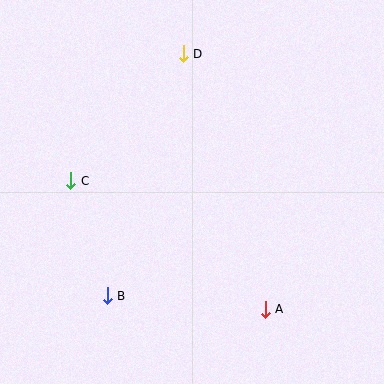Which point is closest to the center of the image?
Point C at (71, 181) is closest to the center.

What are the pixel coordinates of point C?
Point C is at (71, 181).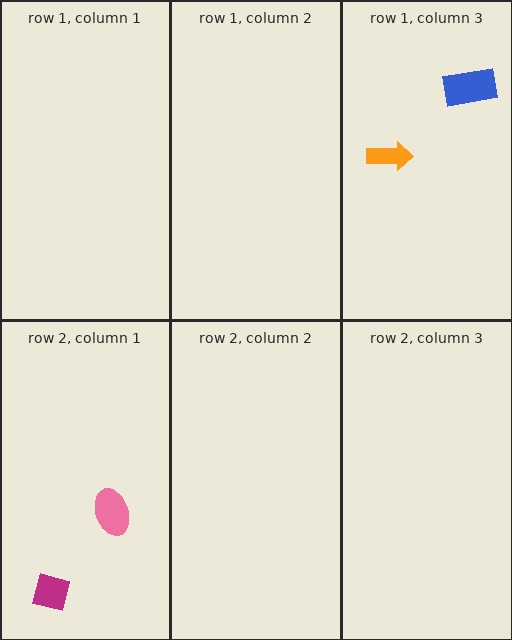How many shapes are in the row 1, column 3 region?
2.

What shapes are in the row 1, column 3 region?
The orange arrow, the blue rectangle.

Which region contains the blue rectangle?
The row 1, column 3 region.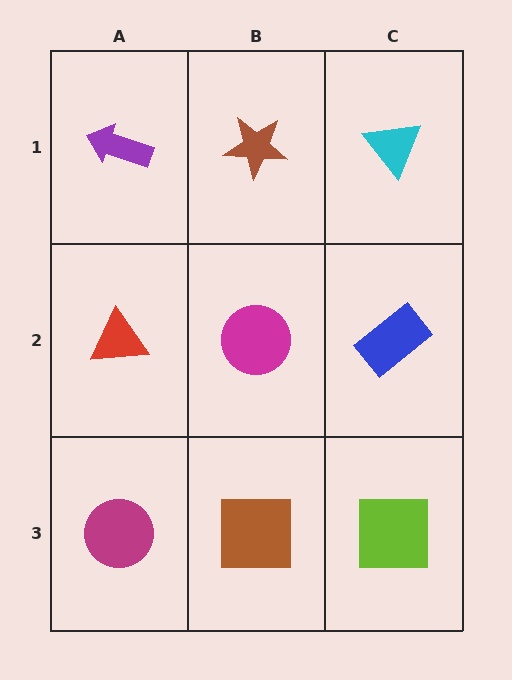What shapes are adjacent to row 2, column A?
A purple arrow (row 1, column A), a magenta circle (row 3, column A), a magenta circle (row 2, column B).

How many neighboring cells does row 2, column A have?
3.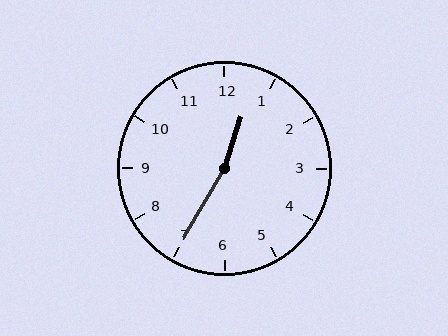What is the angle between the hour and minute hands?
Approximately 168 degrees.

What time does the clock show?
12:35.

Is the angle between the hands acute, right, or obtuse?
It is obtuse.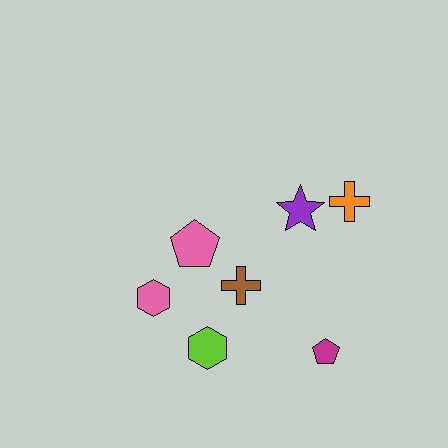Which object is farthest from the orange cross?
The pink hexagon is farthest from the orange cross.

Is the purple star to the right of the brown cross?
Yes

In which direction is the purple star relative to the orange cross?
The purple star is to the left of the orange cross.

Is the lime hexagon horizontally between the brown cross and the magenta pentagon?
No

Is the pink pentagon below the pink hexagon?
No